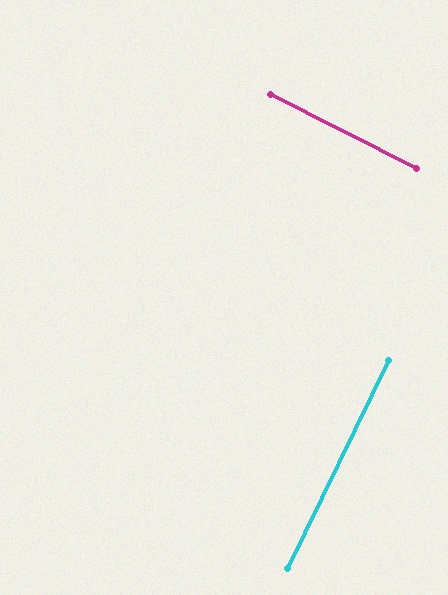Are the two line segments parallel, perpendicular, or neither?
Perpendicular — they meet at approximately 89°.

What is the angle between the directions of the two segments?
Approximately 89 degrees.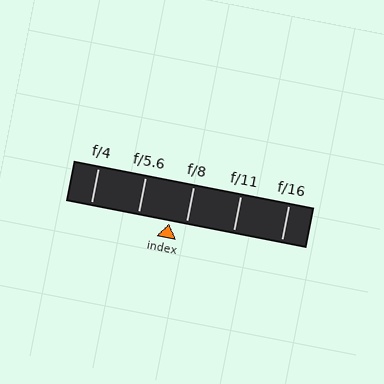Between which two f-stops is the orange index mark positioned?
The index mark is between f/5.6 and f/8.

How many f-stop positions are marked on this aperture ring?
There are 5 f-stop positions marked.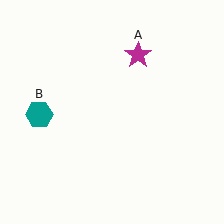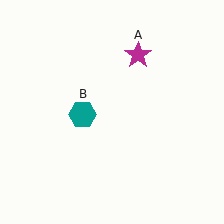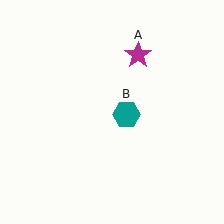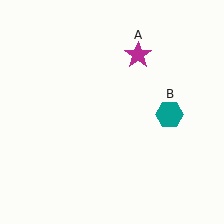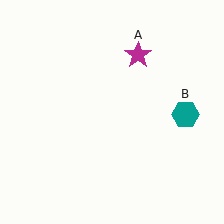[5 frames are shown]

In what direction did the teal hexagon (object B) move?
The teal hexagon (object B) moved right.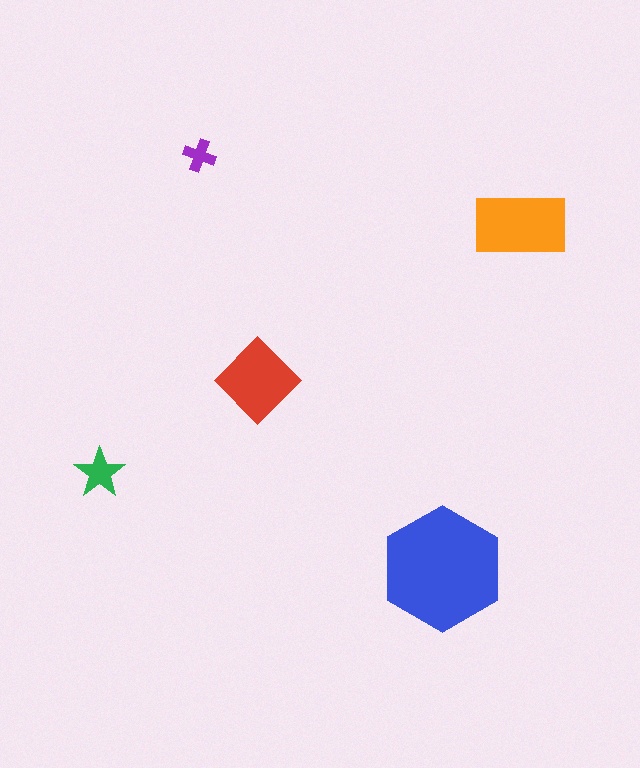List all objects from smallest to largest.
The purple cross, the green star, the red diamond, the orange rectangle, the blue hexagon.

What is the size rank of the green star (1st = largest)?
4th.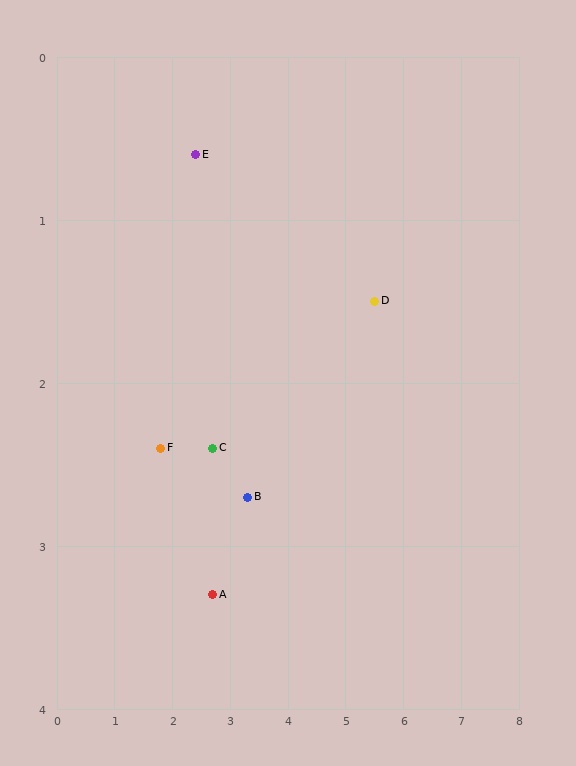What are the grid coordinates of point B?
Point B is at approximately (3.3, 2.7).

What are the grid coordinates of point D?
Point D is at approximately (5.5, 1.5).